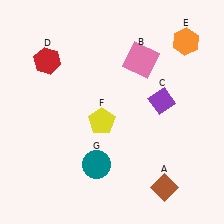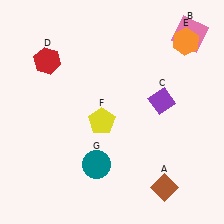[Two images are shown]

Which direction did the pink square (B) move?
The pink square (B) moved right.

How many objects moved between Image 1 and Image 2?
1 object moved between the two images.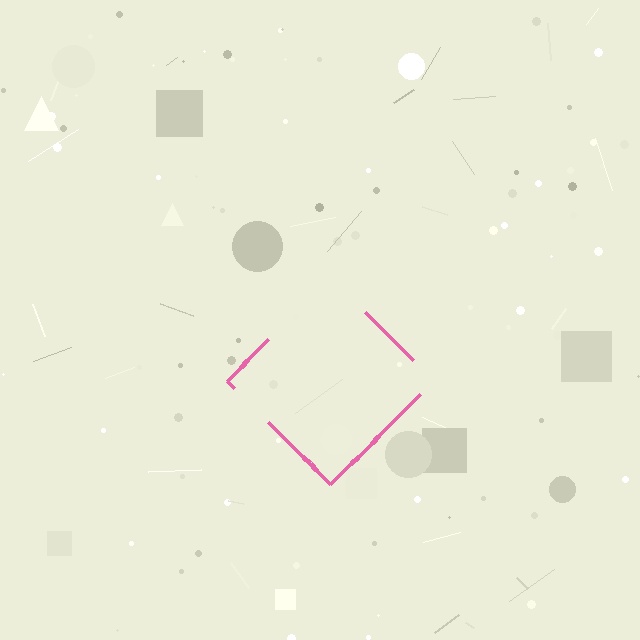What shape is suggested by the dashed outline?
The dashed outline suggests a diamond.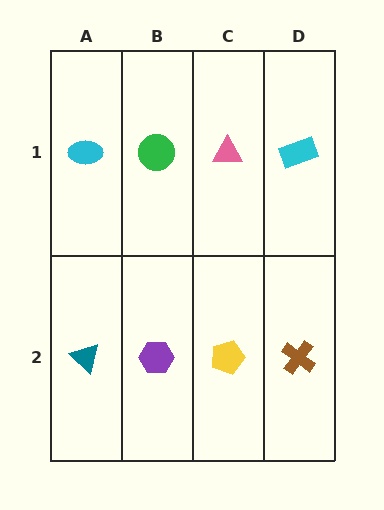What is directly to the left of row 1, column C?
A green circle.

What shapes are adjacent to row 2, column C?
A pink triangle (row 1, column C), a purple hexagon (row 2, column B), a brown cross (row 2, column D).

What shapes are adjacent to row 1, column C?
A yellow pentagon (row 2, column C), a green circle (row 1, column B), a cyan rectangle (row 1, column D).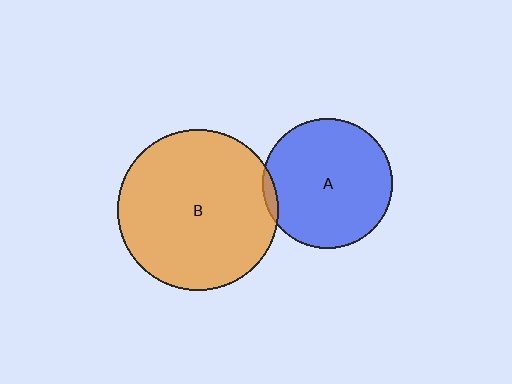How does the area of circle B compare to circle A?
Approximately 1.5 times.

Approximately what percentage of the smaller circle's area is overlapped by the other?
Approximately 5%.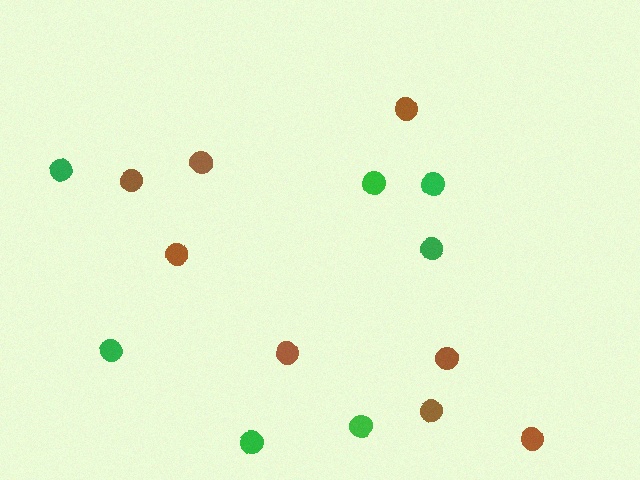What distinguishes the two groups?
There are 2 groups: one group of green circles (7) and one group of brown circles (8).